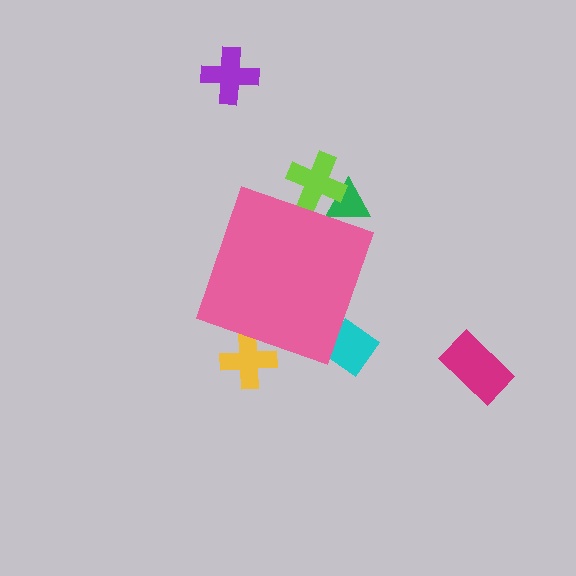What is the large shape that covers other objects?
A pink diamond.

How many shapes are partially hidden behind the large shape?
4 shapes are partially hidden.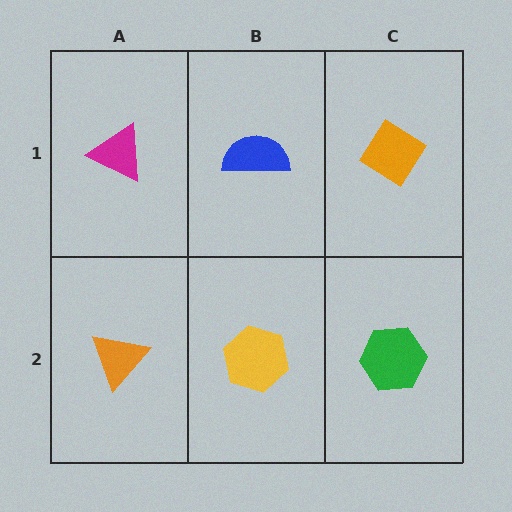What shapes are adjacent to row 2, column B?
A blue semicircle (row 1, column B), an orange triangle (row 2, column A), a green hexagon (row 2, column C).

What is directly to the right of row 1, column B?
An orange diamond.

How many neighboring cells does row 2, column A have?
2.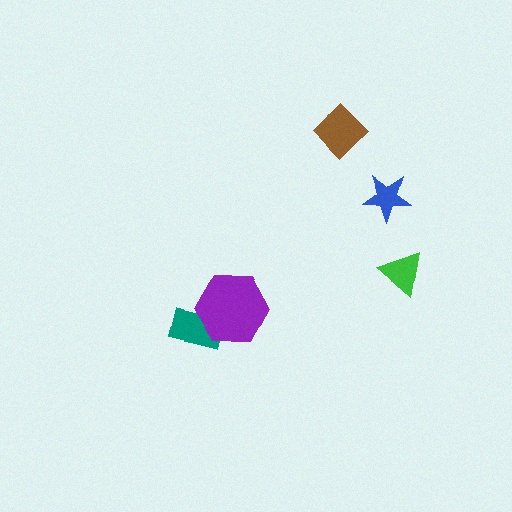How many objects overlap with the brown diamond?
0 objects overlap with the brown diamond.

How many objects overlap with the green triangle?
0 objects overlap with the green triangle.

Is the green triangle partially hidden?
No, no other shape covers it.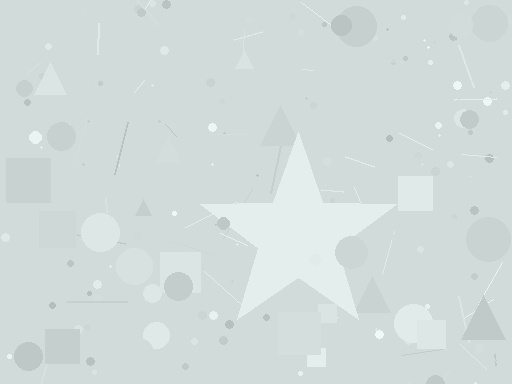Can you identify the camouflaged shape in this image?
The camouflaged shape is a star.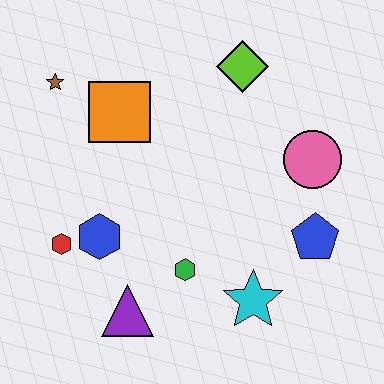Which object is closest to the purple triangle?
The green hexagon is closest to the purple triangle.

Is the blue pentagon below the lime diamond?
Yes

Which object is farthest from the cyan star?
The brown star is farthest from the cyan star.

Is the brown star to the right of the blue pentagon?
No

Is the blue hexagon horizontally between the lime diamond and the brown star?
Yes